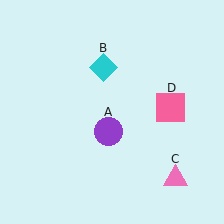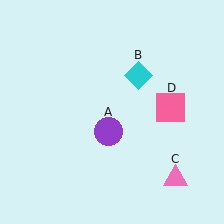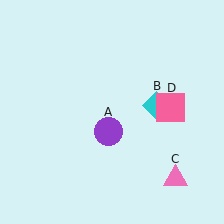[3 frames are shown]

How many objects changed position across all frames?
1 object changed position: cyan diamond (object B).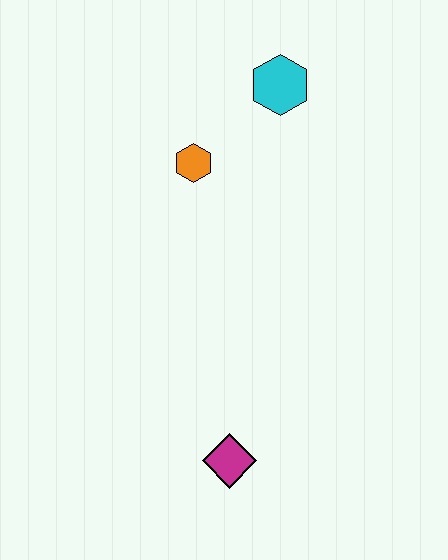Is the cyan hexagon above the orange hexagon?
Yes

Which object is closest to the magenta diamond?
The orange hexagon is closest to the magenta diamond.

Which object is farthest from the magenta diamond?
The cyan hexagon is farthest from the magenta diamond.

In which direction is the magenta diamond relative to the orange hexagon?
The magenta diamond is below the orange hexagon.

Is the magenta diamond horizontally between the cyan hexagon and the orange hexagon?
Yes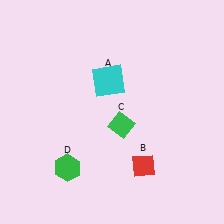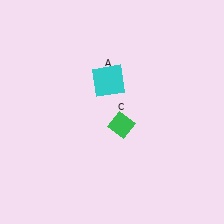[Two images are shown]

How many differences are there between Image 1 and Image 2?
There are 2 differences between the two images.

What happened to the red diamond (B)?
The red diamond (B) was removed in Image 2. It was in the bottom-right area of Image 1.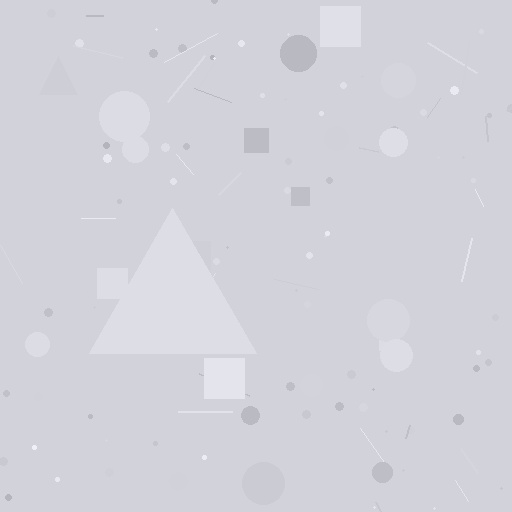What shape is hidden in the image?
A triangle is hidden in the image.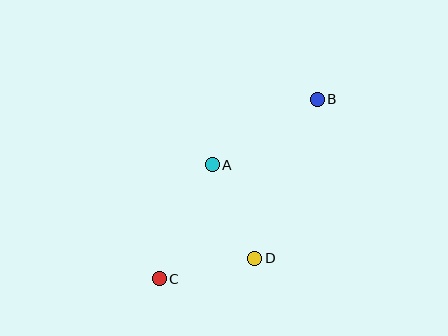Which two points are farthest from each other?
Points B and C are farthest from each other.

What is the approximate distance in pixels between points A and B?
The distance between A and B is approximately 124 pixels.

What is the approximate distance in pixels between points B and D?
The distance between B and D is approximately 171 pixels.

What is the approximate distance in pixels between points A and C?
The distance between A and C is approximately 125 pixels.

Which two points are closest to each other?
Points C and D are closest to each other.